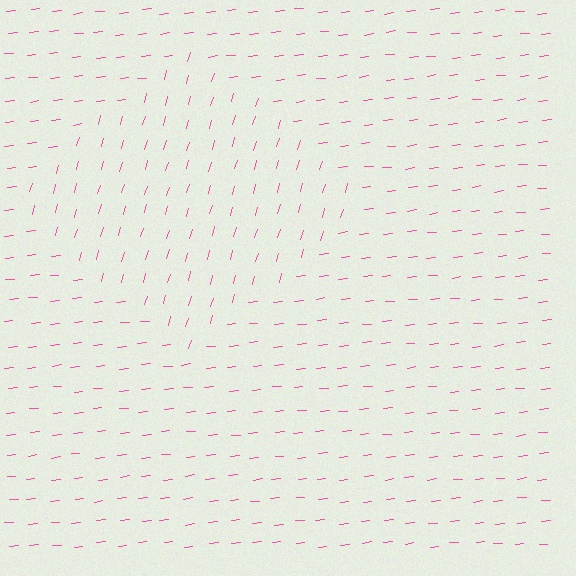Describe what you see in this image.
The image is filled with small pink line segments. A diamond region in the image has lines oriented differently from the surrounding lines, creating a visible texture boundary.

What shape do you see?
I see a diamond.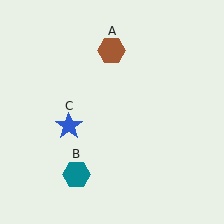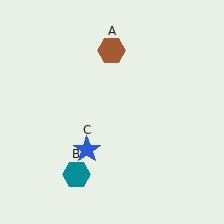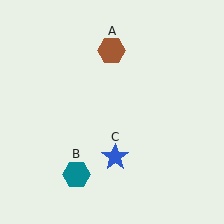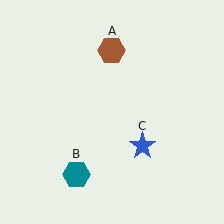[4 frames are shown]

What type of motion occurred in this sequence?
The blue star (object C) rotated counterclockwise around the center of the scene.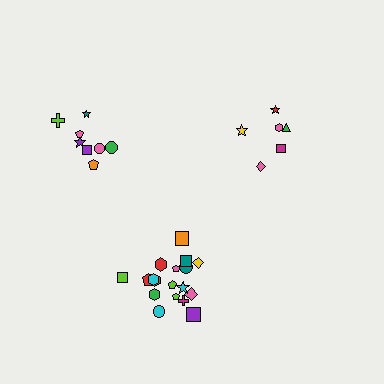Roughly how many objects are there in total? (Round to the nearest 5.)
Roughly 30 objects in total.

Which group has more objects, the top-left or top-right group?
The top-left group.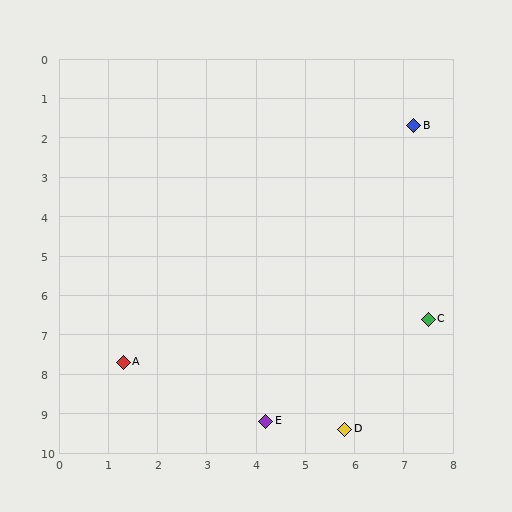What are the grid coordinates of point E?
Point E is at approximately (4.2, 9.2).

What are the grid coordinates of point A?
Point A is at approximately (1.3, 7.7).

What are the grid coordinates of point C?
Point C is at approximately (7.5, 6.6).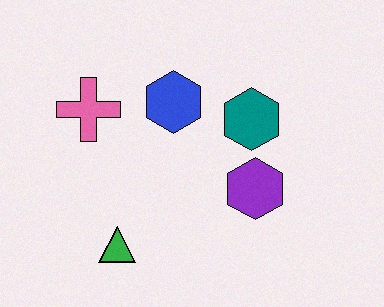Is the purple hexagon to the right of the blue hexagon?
Yes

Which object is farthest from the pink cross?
The purple hexagon is farthest from the pink cross.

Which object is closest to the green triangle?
The pink cross is closest to the green triangle.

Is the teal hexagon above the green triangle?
Yes